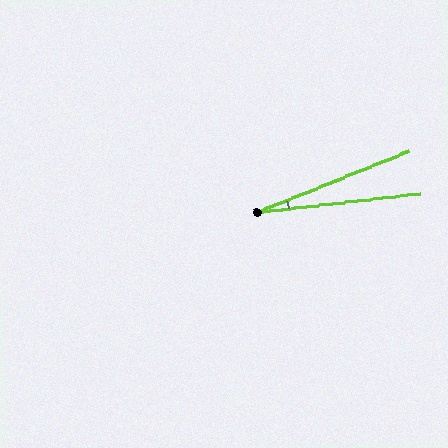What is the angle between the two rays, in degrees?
Approximately 15 degrees.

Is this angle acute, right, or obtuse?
It is acute.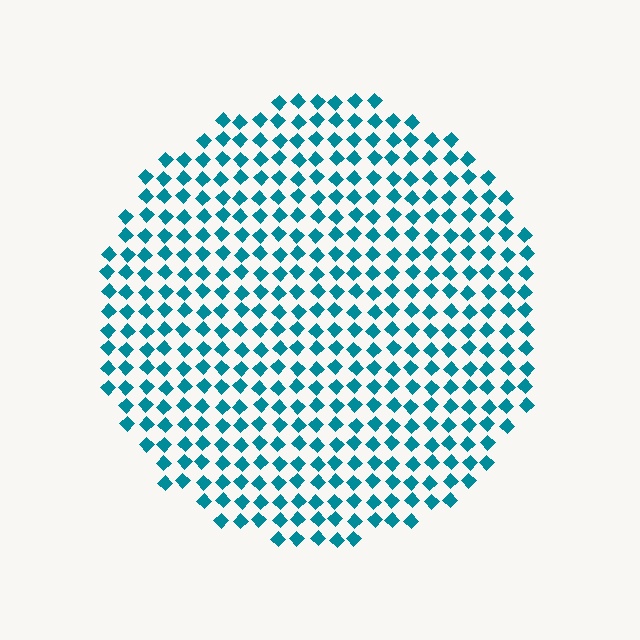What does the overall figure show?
The overall figure shows a circle.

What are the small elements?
The small elements are diamonds.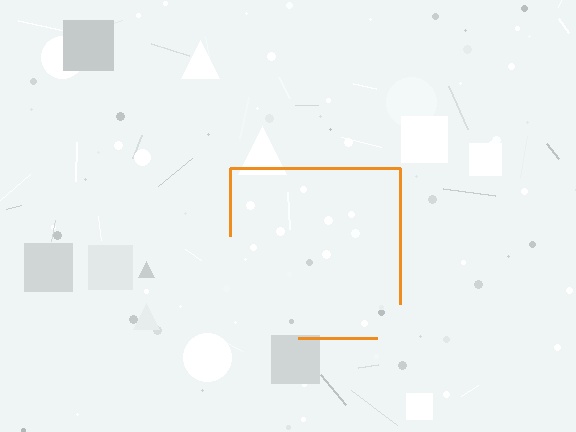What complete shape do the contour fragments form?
The contour fragments form a square.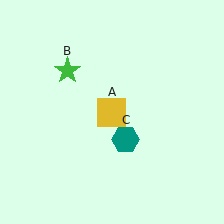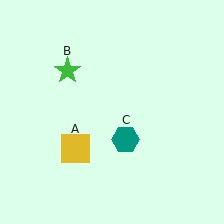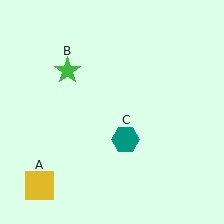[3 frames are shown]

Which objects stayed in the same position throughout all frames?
Green star (object B) and teal hexagon (object C) remained stationary.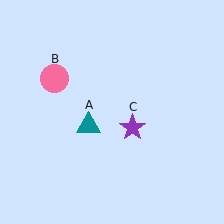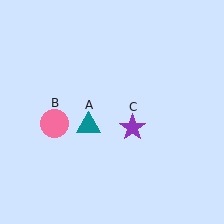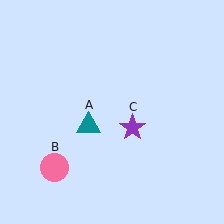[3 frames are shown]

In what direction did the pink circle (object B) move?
The pink circle (object B) moved down.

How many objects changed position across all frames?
1 object changed position: pink circle (object B).